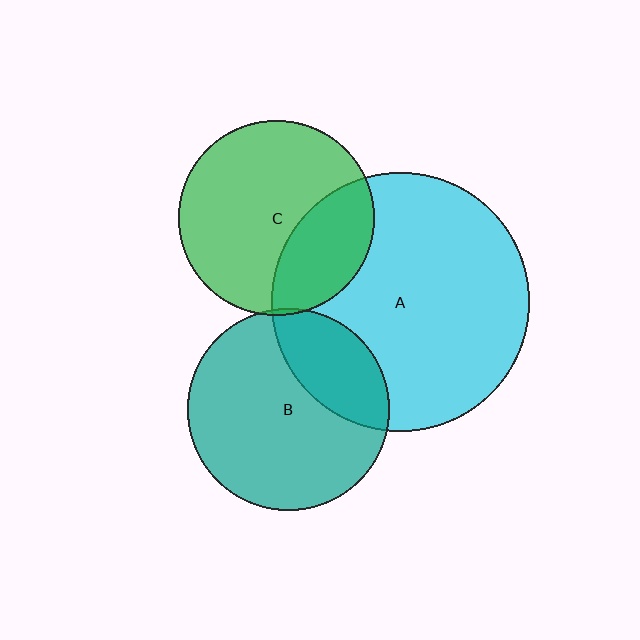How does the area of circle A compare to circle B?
Approximately 1.6 times.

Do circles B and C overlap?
Yes.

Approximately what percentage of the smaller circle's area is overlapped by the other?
Approximately 5%.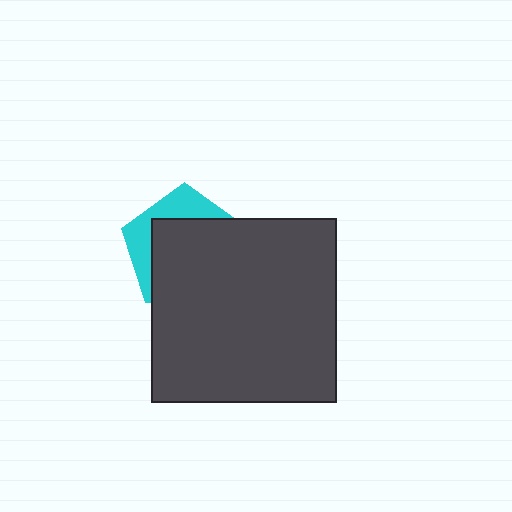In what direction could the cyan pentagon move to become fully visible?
The cyan pentagon could move toward the upper-left. That would shift it out from behind the dark gray square entirely.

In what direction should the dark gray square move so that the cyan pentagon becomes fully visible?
The dark gray square should move toward the lower-right. That is the shortest direction to clear the overlap and leave the cyan pentagon fully visible.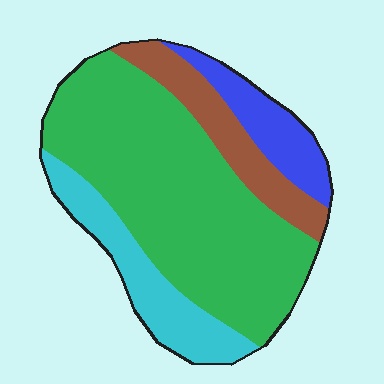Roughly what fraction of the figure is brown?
Brown covers about 15% of the figure.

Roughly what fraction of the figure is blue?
Blue covers roughly 10% of the figure.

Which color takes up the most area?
Green, at roughly 60%.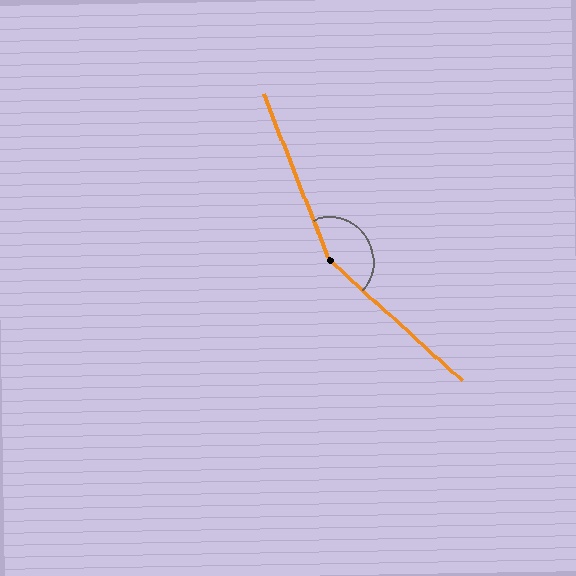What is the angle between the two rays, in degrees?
Approximately 154 degrees.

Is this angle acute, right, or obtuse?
It is obtuse.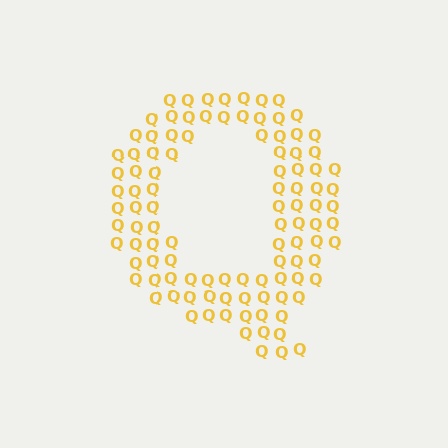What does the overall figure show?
The overall figure shows the letter Q.